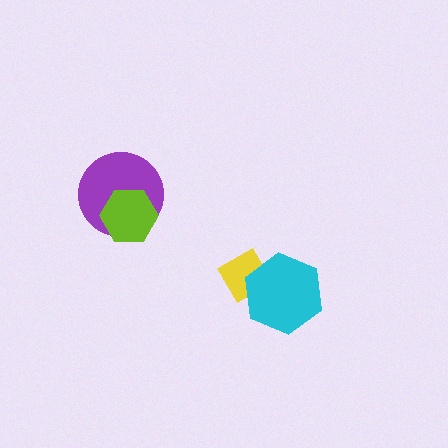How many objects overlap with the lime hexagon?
1 object overlaps with the lime hexagon.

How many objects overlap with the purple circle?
1 object overlaps with the purple circle.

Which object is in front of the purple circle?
The lime hexagon is in front of the purple circle.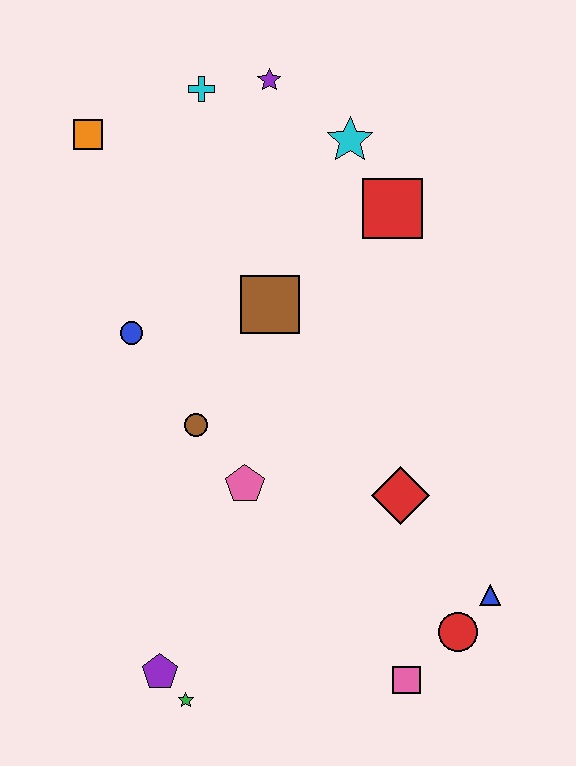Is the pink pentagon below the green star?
No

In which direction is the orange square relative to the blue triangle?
The orange square is above the blue triangle.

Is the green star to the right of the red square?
No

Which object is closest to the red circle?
The blue triangle is closest to the red circle.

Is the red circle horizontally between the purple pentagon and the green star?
No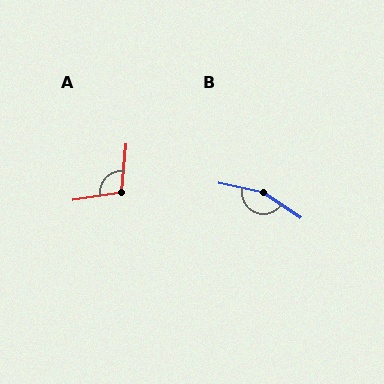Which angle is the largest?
B, at approximately 157 degrees.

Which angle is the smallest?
A, at approximately 103 degrees.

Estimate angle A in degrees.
Approximately 103 degrees.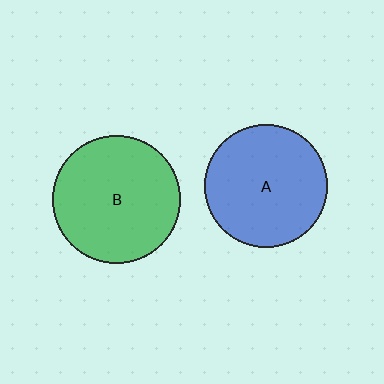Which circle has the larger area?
Circle B (green).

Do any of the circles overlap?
No, none of the circles overlap.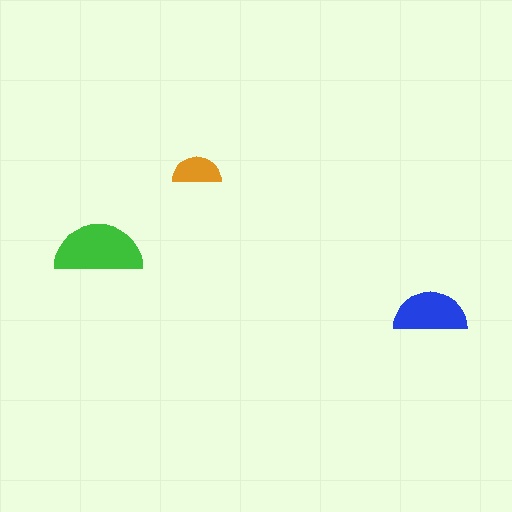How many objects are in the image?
There are 3 objects in the image.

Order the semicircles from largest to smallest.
the green one, the blue one, the orange one.